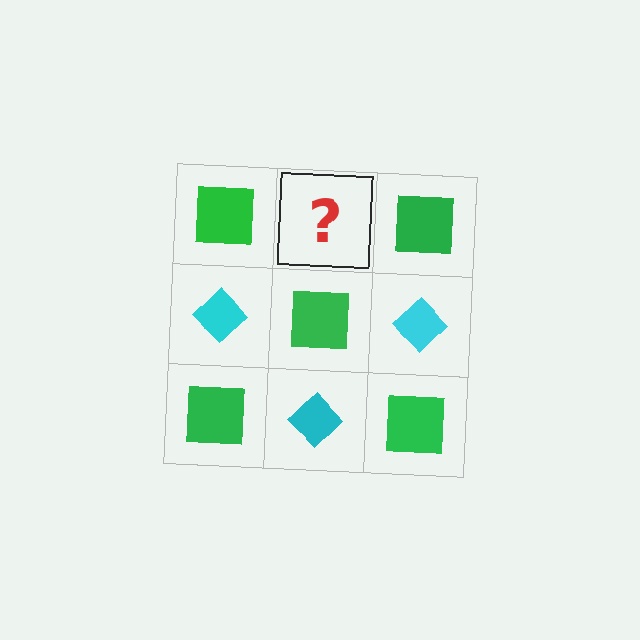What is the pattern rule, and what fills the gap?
The rule is that it alternates green square and cyan diamond in a checkerboard pattern. The gap should be filled with a cyan diamond.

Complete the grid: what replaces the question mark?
The question mark should be replaced with a cyan diamond.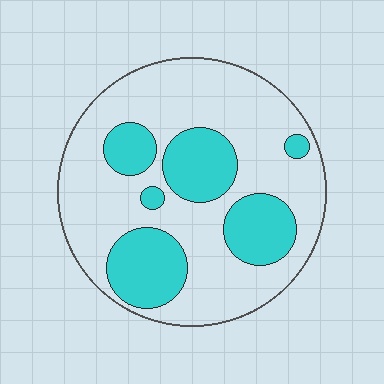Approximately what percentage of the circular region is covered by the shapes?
Approximately 30%.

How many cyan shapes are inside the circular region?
6.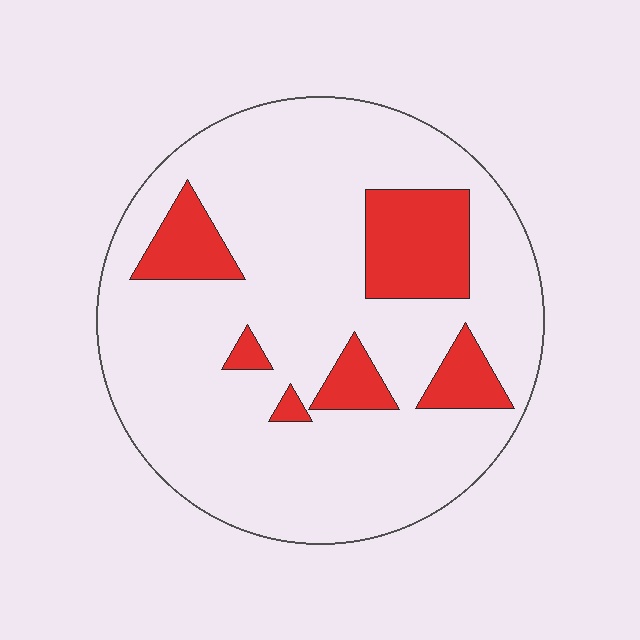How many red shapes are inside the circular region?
6.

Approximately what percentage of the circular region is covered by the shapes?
Approximately 20%.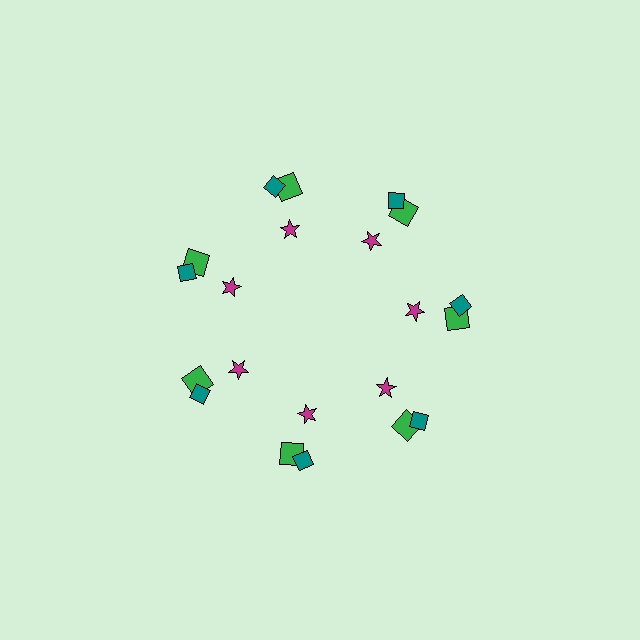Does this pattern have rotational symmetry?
Yes, this pattern has 7-fold rotational symmetry. It looks the same after rotating 51 degrees around the center.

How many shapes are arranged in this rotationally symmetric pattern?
There are 21 shapes, arranged in 7 groups of 3.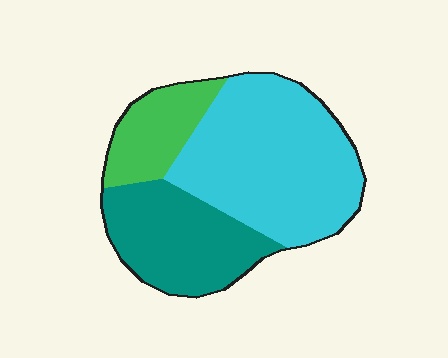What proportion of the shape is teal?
Teal takes up between a quarter and a half of the shape.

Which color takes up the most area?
Cyan, at roughly 55%.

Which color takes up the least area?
Green, at roughly 15%.